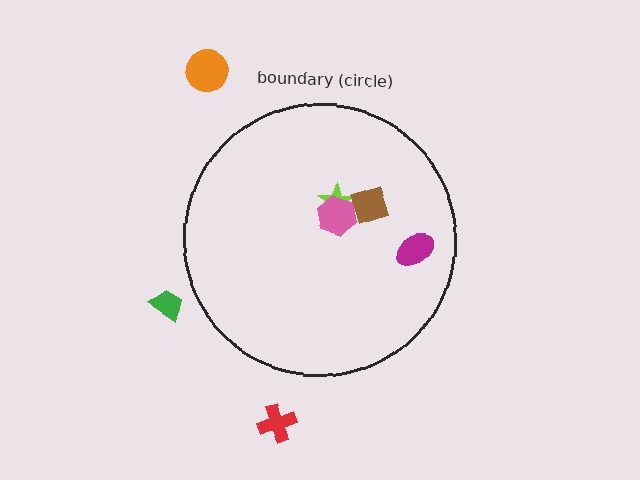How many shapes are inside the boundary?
4 inside, 3 outside.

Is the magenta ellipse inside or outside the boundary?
Inside.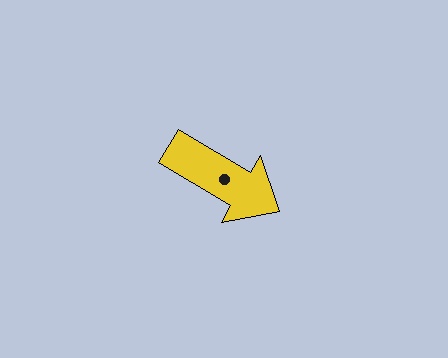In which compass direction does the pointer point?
Southeast.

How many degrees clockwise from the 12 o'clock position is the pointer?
Approximately 120 degrees.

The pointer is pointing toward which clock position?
Roughly 4 o'clock.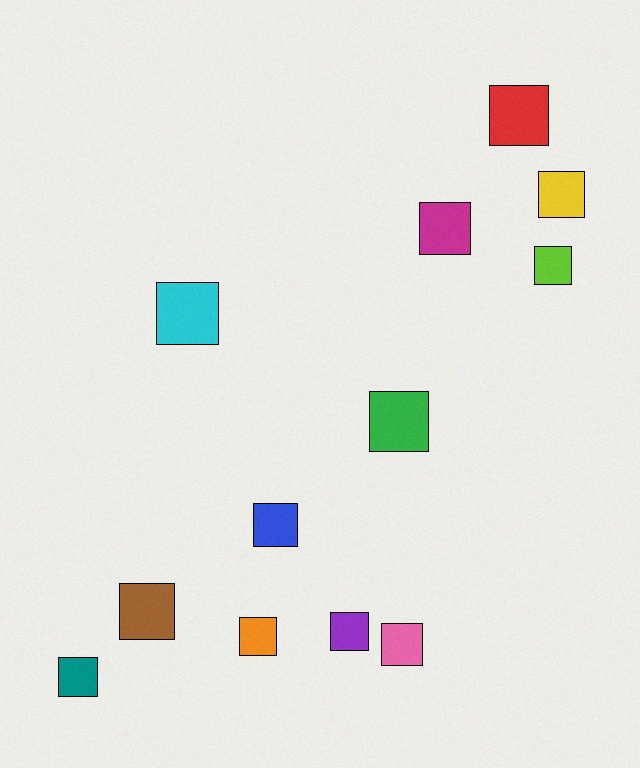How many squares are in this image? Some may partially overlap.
There are 12 squares.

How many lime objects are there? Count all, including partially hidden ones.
There is 1 lime object.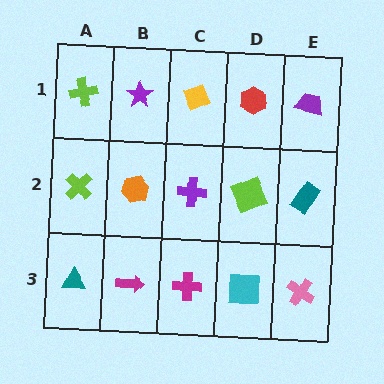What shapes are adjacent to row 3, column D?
A lime square (row 2, column D), a magenta cross (row 3, column C), a pink cross (row 3, column E).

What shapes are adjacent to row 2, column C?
A yellow diamond (row 1, column C), a magenta cross (row 3, column C), an orange hexagon (row 2, column B), a lime square (row 2, column D).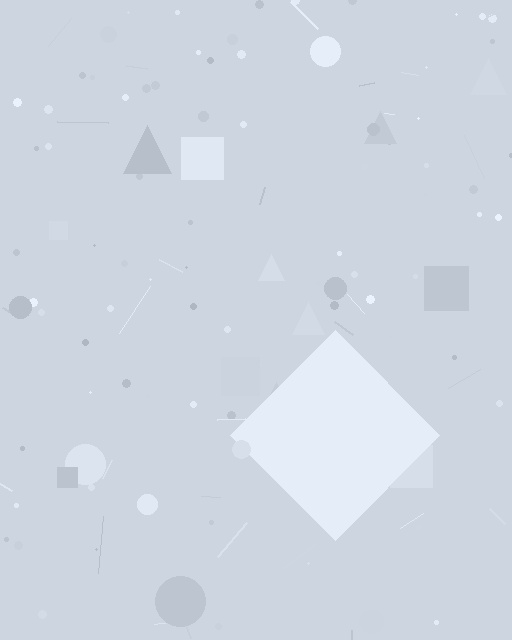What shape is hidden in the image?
A diamond is hidden in the image.